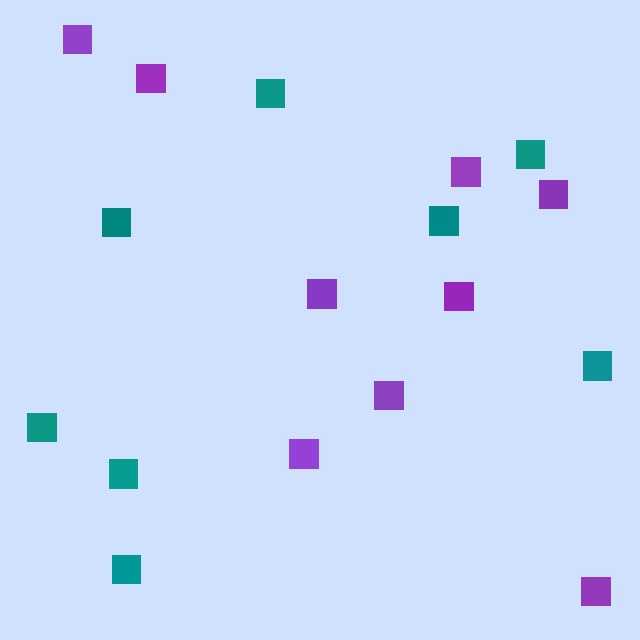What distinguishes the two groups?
There are 2 groups: one group of purple squares (9) and one group of teal squares (8).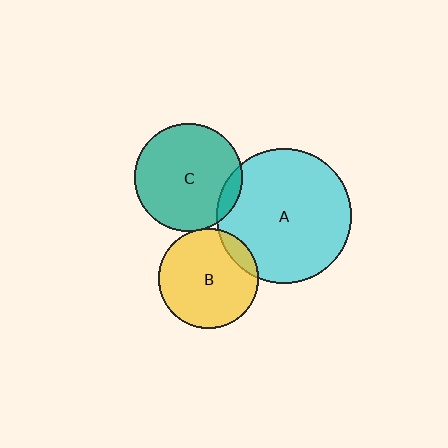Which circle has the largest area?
Circle A (cyan).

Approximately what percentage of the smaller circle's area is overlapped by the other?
Approximately 5%.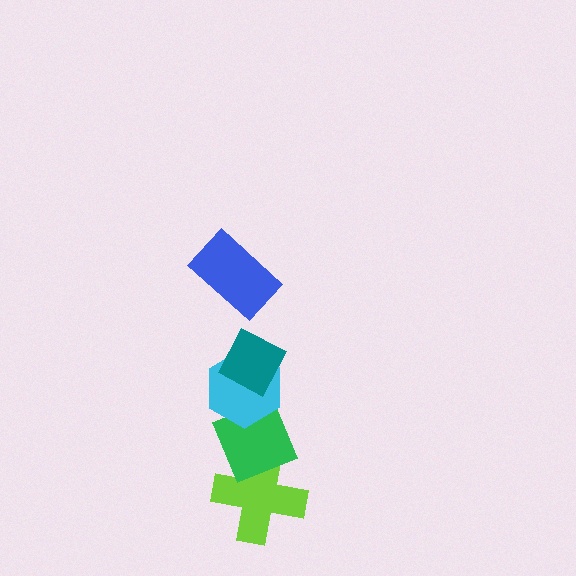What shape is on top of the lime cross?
The green diamond is on top of the lime cross.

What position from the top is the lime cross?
The lime cross is 5th from the top.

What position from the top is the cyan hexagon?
The cyan hexagon is 3rd from the top.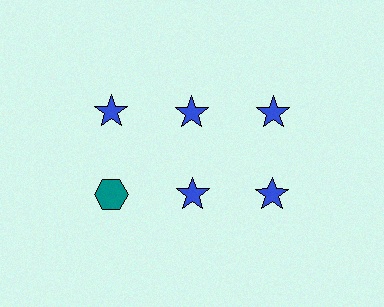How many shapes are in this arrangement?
There are 6 shapes arranged in a grid pattern.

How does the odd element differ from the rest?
It differs in both color (teal instead of blue) and shape (hexagon instead of star).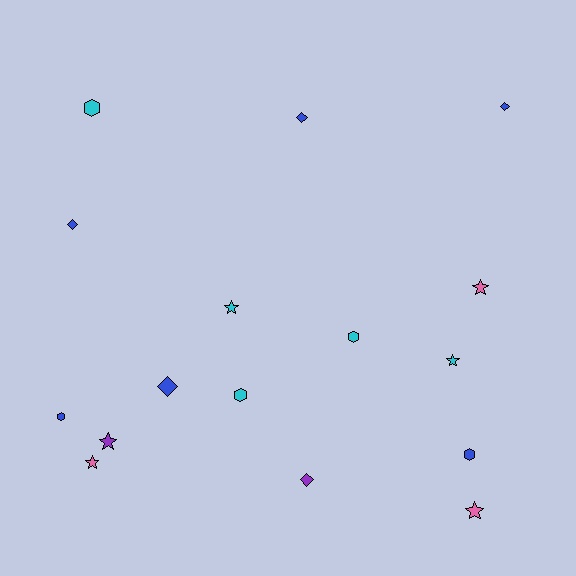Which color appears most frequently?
Blue, with 6 objects.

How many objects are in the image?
There are 16 objects.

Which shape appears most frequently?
Star, with 6 objects.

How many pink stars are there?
There are 3 pink stars.